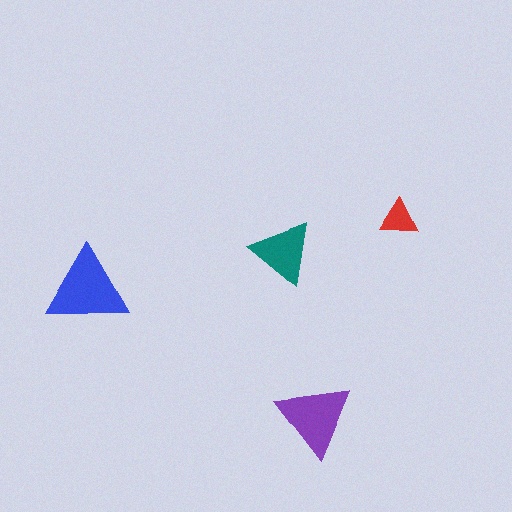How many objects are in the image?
There are 4 objects in the image.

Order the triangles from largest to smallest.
the blue one, the purple one, the teal one, the red one.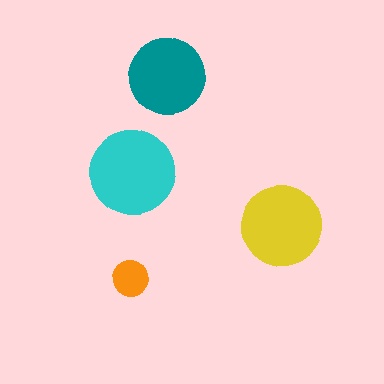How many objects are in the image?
There are 4 objects in the image.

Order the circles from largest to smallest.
the cyan one, the yellow one, the teal one, the orange one.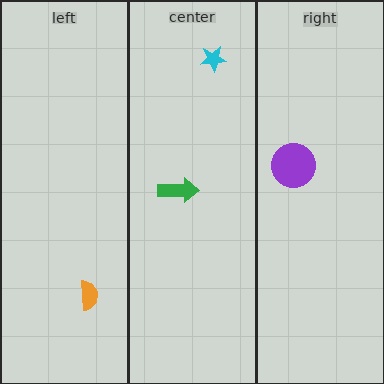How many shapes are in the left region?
1.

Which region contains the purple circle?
The right region.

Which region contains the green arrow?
The center region.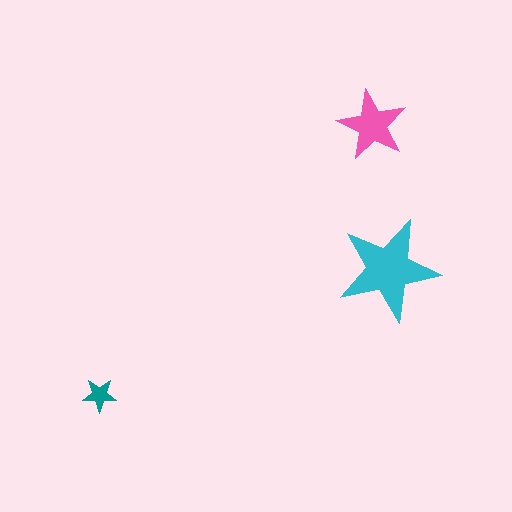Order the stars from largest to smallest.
the cyan one, the pink one, the teal one.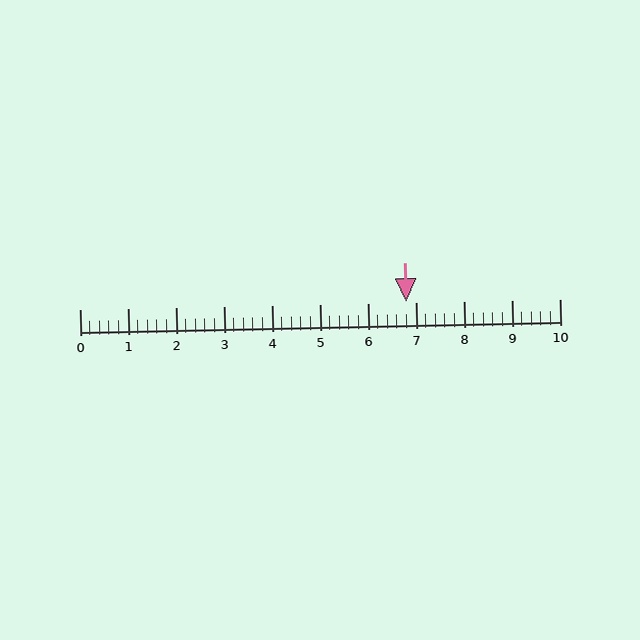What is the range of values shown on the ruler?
The ruler shows values from 0 to 10.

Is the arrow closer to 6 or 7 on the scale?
The arrow is closer to 7.